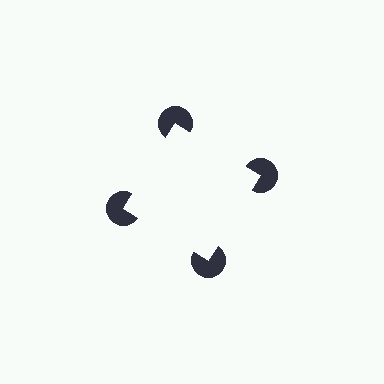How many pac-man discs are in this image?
There are 4 — one at each vertex of the illusory square.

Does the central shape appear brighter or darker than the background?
It typically appears slightly brighter than the background, even though no actual brightness change is drawn.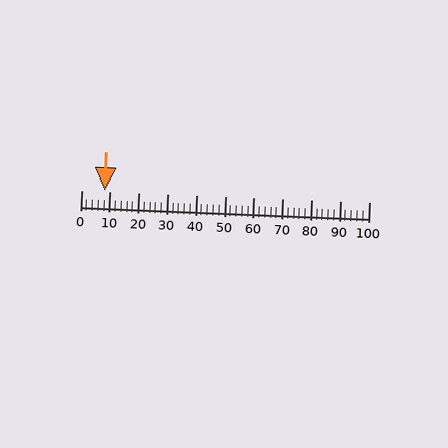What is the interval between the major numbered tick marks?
The major tick marks are spaced 10 units apart.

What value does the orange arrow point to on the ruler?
The orange arrow points to approximately 8.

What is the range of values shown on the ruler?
The ruler shows values from 0 to 100.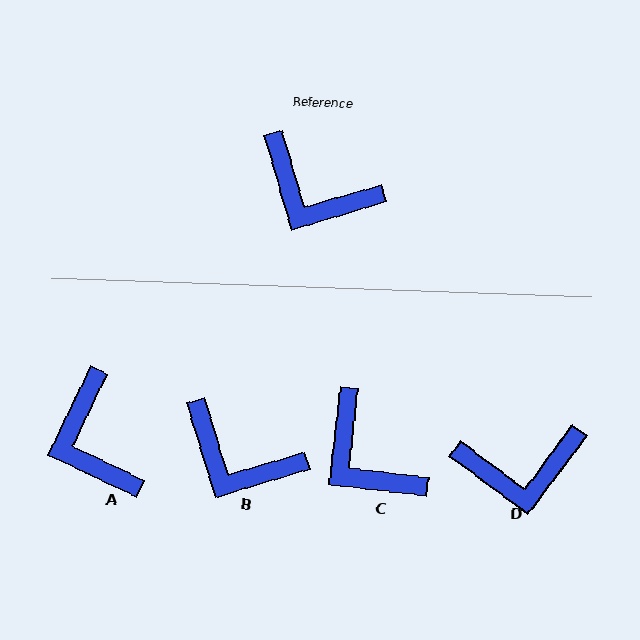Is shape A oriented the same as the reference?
No, it is off by about 42 degrees.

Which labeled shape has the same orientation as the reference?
B.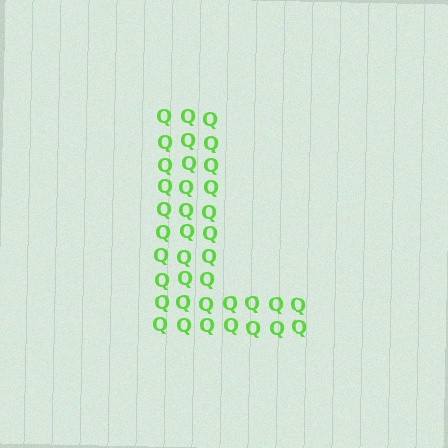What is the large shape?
The large shape is the letter L.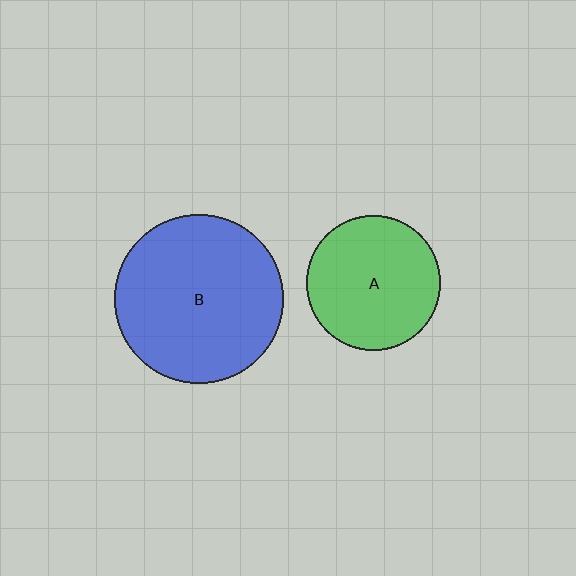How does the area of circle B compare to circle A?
Approximately 1.6 times.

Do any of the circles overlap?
No, none of the circles overlap.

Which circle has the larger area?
Circle B (blue).